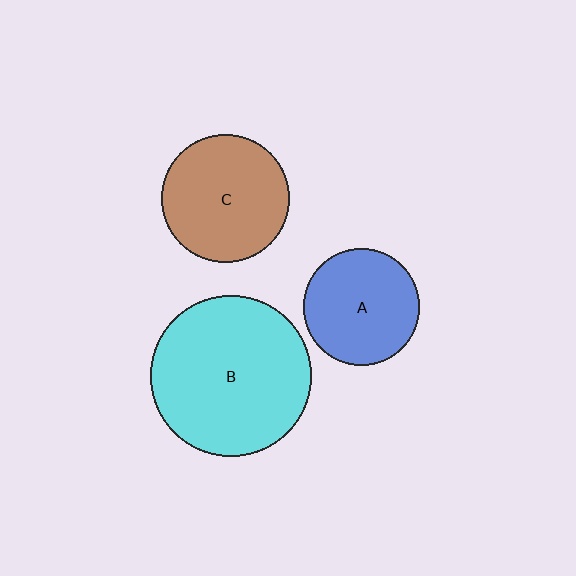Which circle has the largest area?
Circle B (cyan).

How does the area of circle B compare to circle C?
Approximately 1.6 times.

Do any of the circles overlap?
No, none of the circles overlap.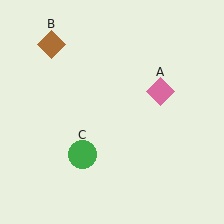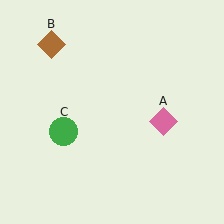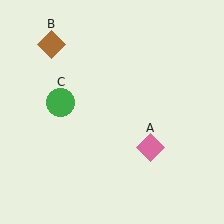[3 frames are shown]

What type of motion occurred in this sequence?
The pink diamond (object A), green circle (object C) rotated clockwise around the center of the scene.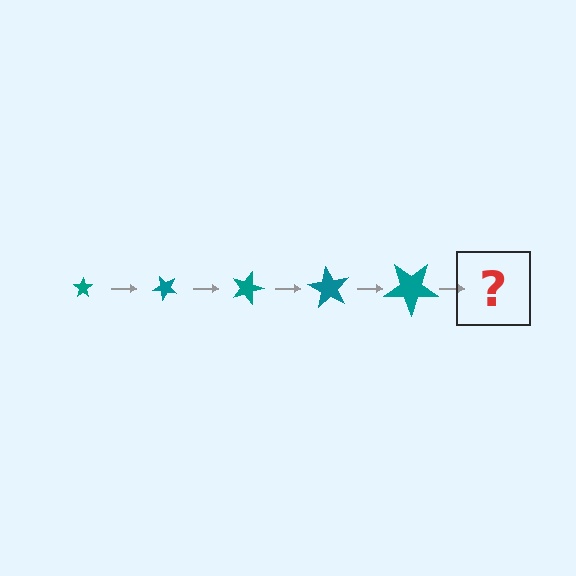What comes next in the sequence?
The next element should be a star, larger than the previous one and rotated 225 degrees from the start.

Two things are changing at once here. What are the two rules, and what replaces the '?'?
The two rules are that the star grows larger each step and it rotates 45 degrees each step. The '?' should be a star, larger than the previous one and rotated 225 degrees from the start.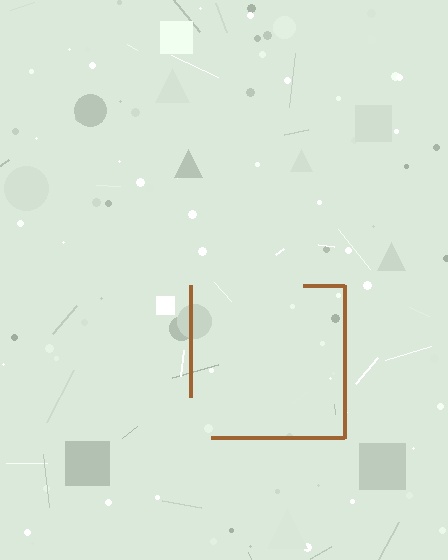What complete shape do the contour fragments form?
The contour fragments form a square.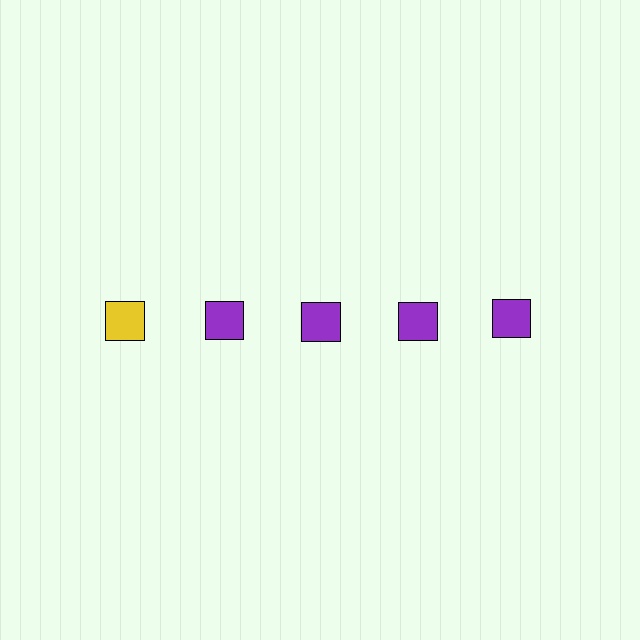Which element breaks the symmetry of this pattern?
The yellow square in the top row, leftmost column breaks the symmetry. All other shapes are purple squares.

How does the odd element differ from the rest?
It has a different color: yellow instead of purple.